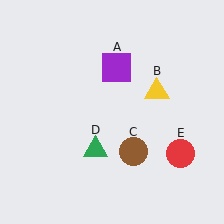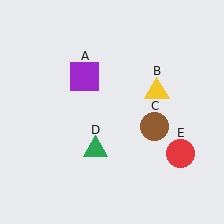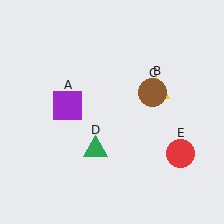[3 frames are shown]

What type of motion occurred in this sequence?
The purple square (object A), brown circle (object C) rotated counterclockwise around the center of the scene.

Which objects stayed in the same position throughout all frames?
Yellow triangle (object B) and green triangle (object D) and red circle (object E) remained stationary.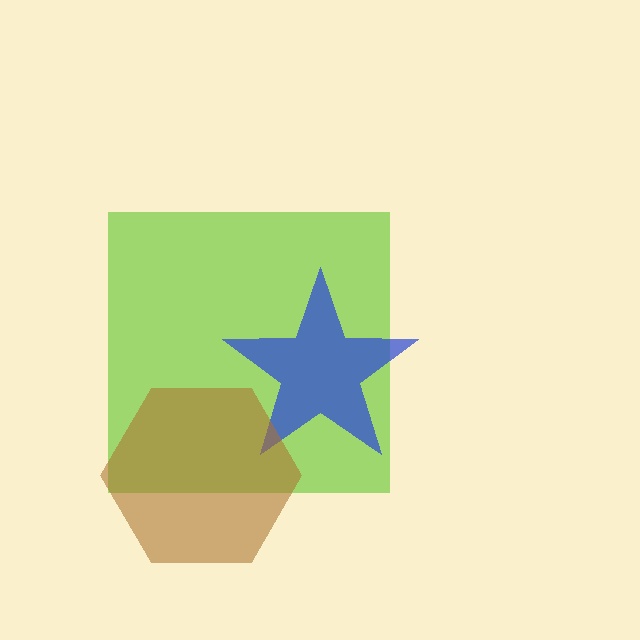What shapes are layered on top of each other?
The layered shapes are: a lime square, a blue star, a brown hexagon.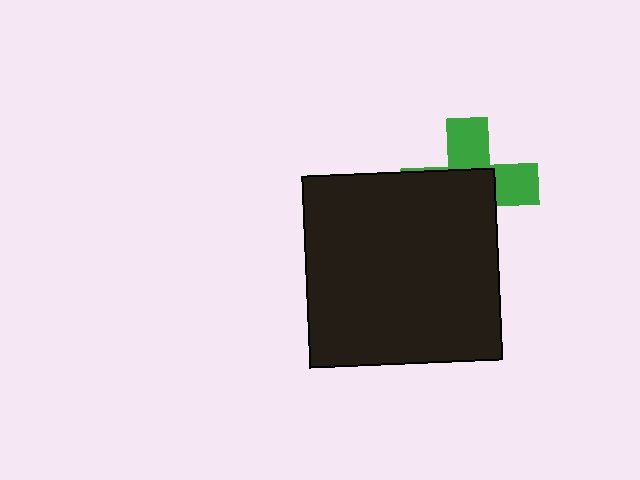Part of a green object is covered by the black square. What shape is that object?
It is a cross.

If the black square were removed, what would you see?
You would see the complete green cross.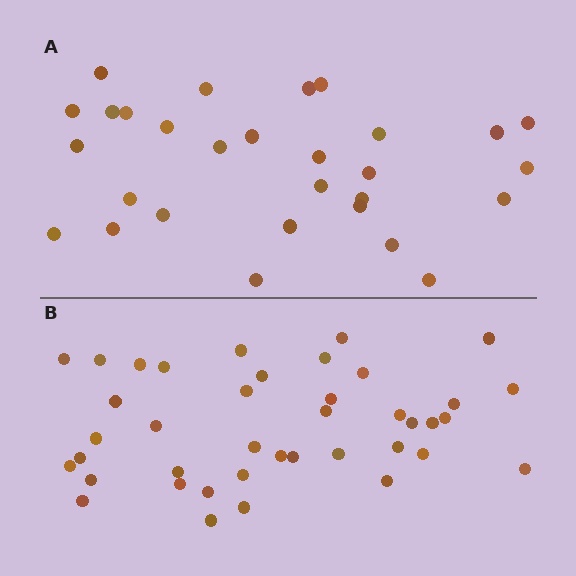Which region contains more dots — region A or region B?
Region B (the bottom region) has more dots.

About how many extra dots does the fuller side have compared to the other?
Region B has roughly 12 or so more dots than region A.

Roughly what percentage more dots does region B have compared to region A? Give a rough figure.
About 40% more.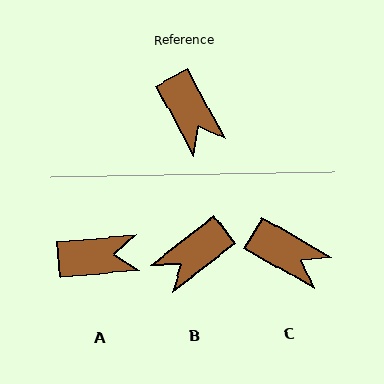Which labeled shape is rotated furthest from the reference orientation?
B, about 81 degrees away.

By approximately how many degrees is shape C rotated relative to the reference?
Approximately 32 degrees counter-clockwise.